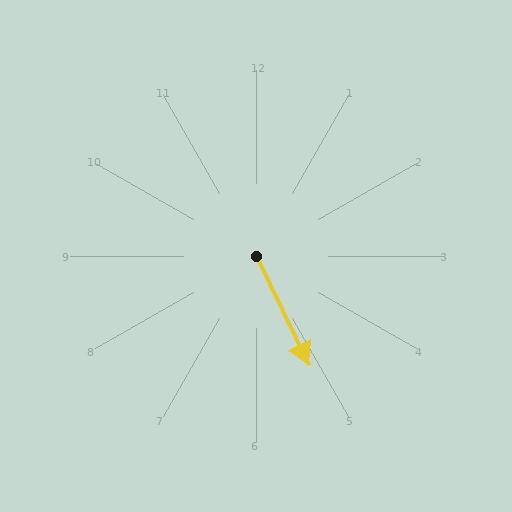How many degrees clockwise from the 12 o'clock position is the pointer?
Approximately 154 degrees.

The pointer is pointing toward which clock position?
Roughly 5 o'clock.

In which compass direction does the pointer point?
Southeast.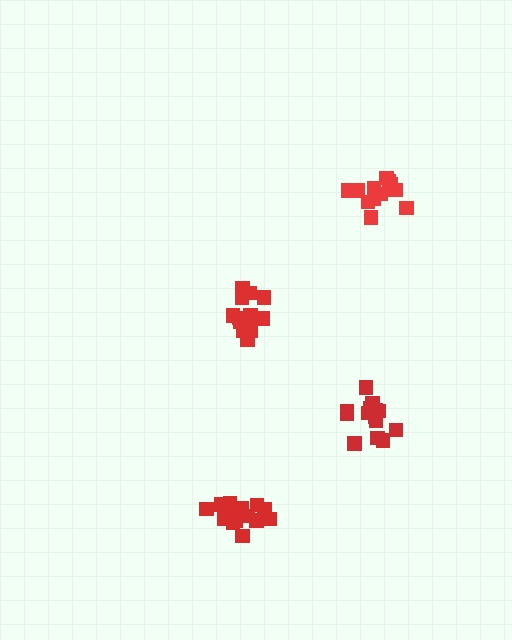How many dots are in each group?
Group 1: 13 dots, Group 2: 14 dots, Group 3: 16 dots, Group 4: 14 dots (57 total).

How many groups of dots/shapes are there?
There are 4 groups.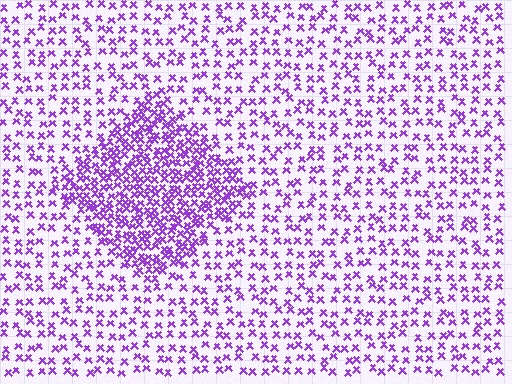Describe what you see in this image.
The image contains small purple elements arranged at two different densities. A diamond-shaped region is visible where the elements are more densely packed than the surrounding area.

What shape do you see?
I see a diamond.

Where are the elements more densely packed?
The elements are more densely packed inside the diamond boundary.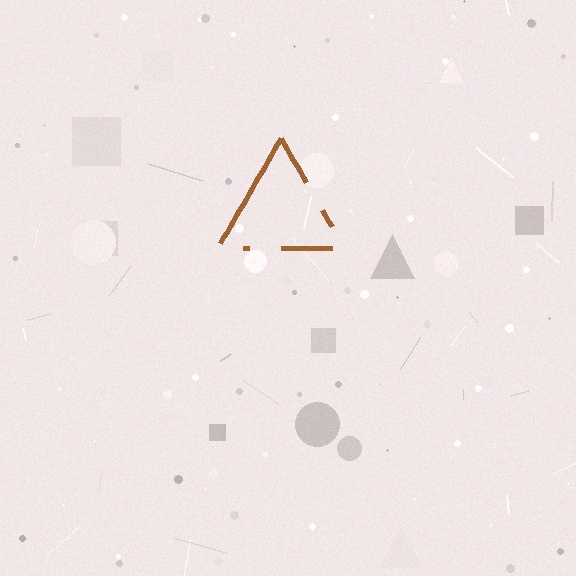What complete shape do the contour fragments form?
The contour fragments form a triangle.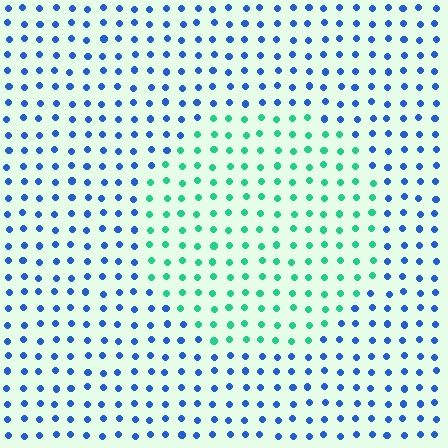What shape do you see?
I see a circle.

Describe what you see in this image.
The image is filled with small blue elements in a uniform arrangement. A circle-shaped region is visible where the elements are tinted to a slightly different hue, forming a subtle color boundary.